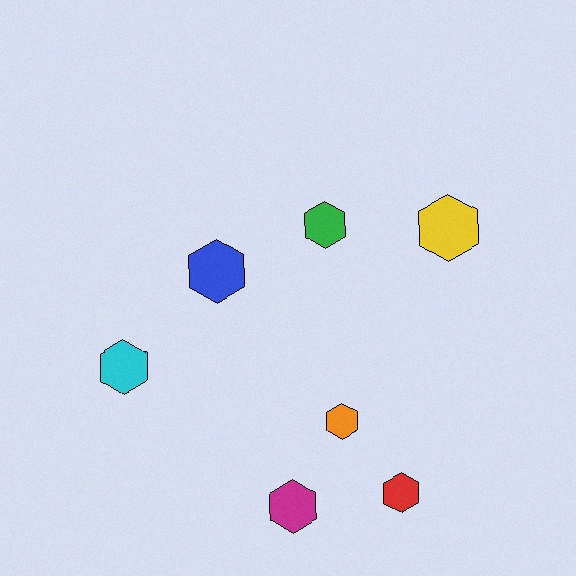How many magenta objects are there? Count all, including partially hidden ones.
There is 1 magenta object.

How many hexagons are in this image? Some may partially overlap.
There are 7 hexagons.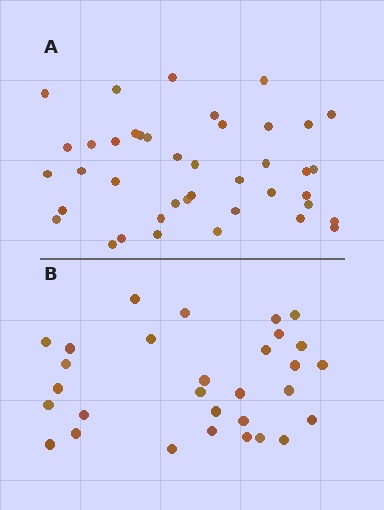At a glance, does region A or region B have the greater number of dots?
Region A (the top region) has more dots.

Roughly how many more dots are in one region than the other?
Region A has roughly 12 or so more dots than region B.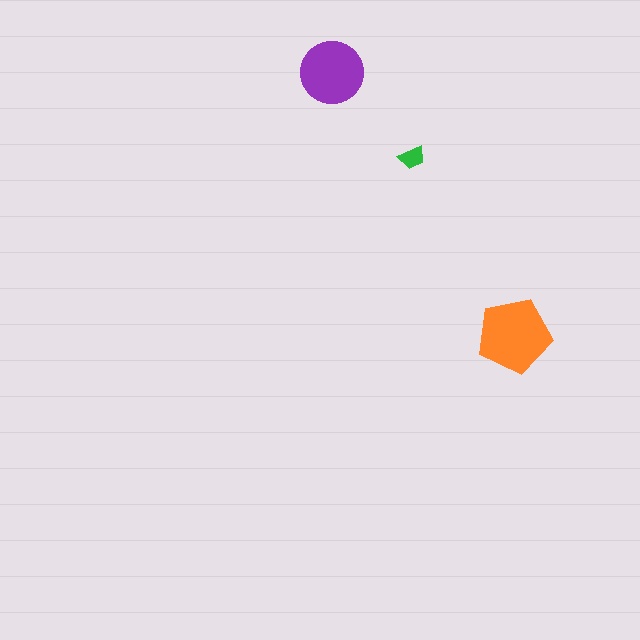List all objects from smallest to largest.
The green trapezoid, the purple circle, the orange pentagon.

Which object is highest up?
The purple circle is topmost.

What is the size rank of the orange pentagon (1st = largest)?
1st.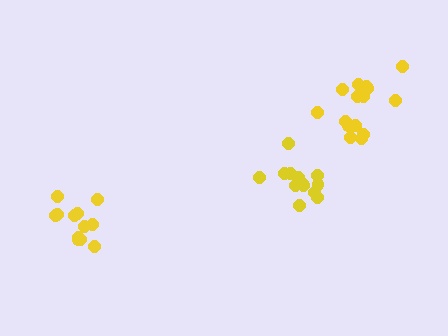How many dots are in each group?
Group 1: 15 dots, Group 2: 14 dots, Group 3: 12 dots (41 total).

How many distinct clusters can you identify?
There are 3 distinct clusters.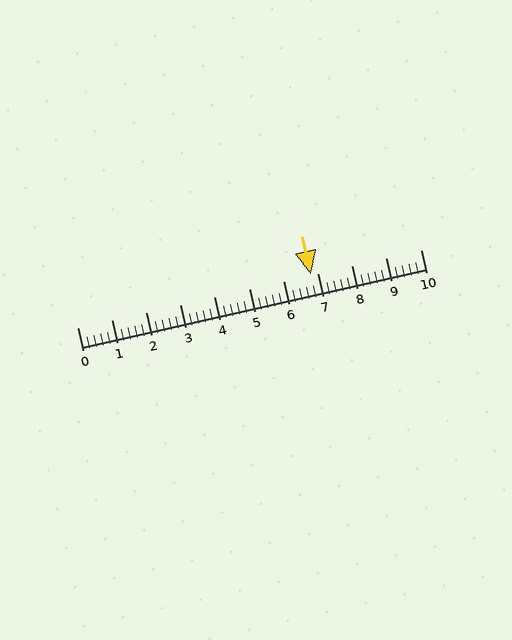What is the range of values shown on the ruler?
The ruler shows values from 0 to 10.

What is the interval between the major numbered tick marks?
The major tick marks are spaced 1 units apart.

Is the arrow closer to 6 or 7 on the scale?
The arrow is closer to 7.